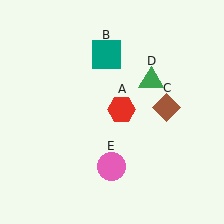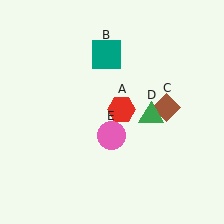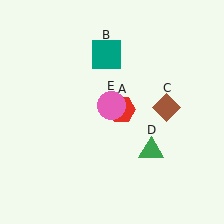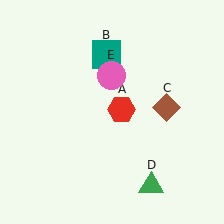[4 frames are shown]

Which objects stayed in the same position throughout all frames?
Red hexagon (object A) and teal square (object B) and brown diamond (object C) remained stationary.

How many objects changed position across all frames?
2 objects changed position: green triangle (object D), pink circle (object E).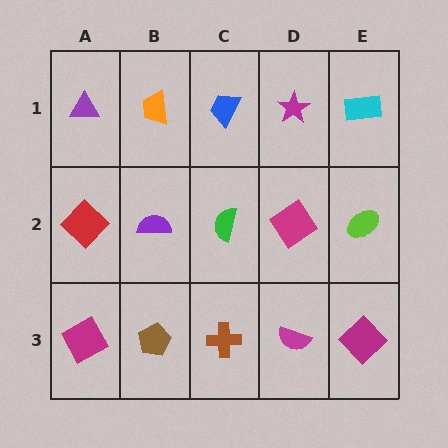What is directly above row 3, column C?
A green semicircle.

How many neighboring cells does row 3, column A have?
2.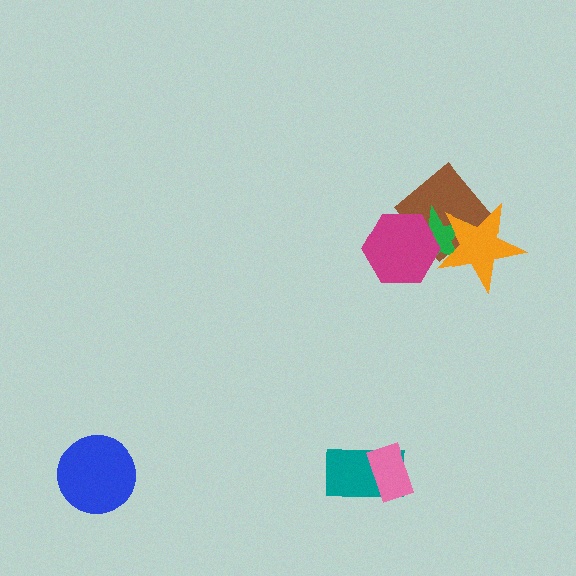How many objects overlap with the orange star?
2 objects overlap with the orange star.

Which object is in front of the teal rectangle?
The pink rectangle is in front of the teal rectangle.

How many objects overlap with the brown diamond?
3 objects overlap with the brown diamond.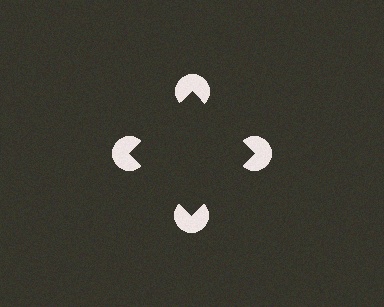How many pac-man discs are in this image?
There are 4 — one at each vertex of the illusory square.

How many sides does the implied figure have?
4 sides.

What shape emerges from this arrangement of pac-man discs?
An illusory square — its edges are inferred from the aligned wedge cuts in the pac-man discs, not physically drawn.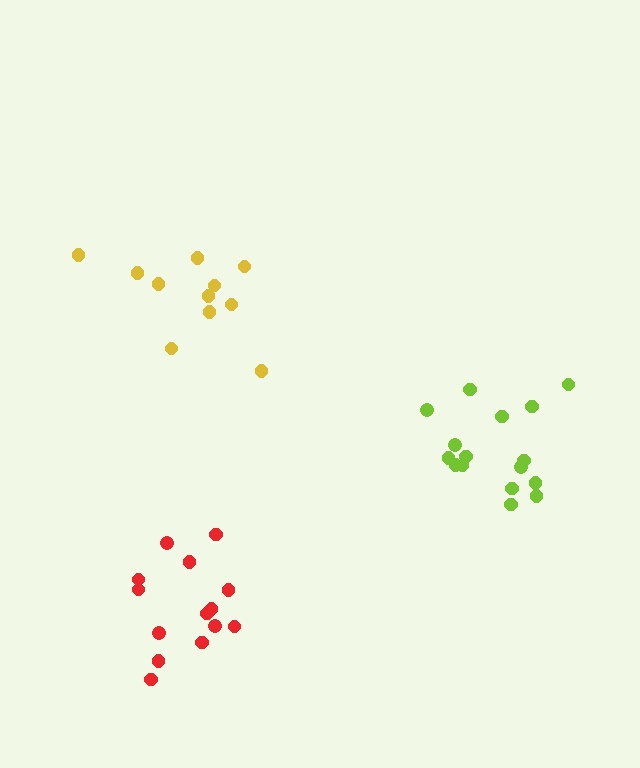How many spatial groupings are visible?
There are 3 spatial groupings.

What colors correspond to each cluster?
The clusters are colored: lime, red, yellow.